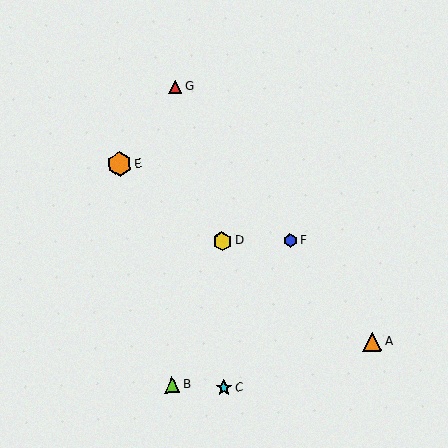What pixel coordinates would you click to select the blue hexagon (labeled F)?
Click at (290, 241) to select the blue hexagon F.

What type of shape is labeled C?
Shape C is a cyan star.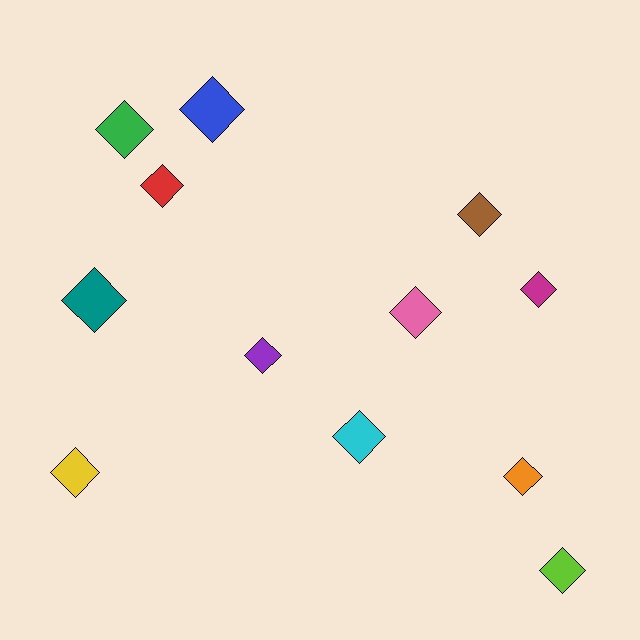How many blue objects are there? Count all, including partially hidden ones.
There is 1 blue object.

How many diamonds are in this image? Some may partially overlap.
There are 12 diamonds.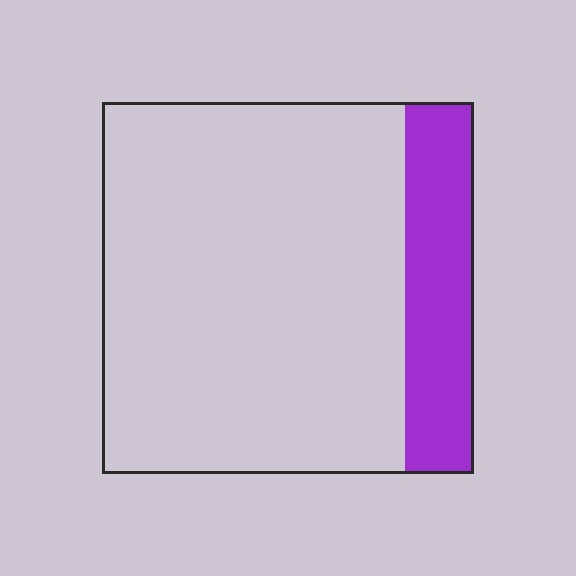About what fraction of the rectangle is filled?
About one fifth (1/5).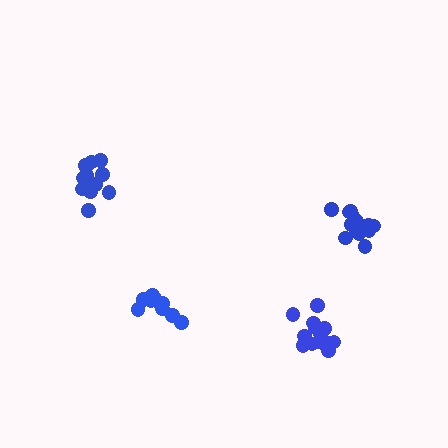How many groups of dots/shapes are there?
There are 4 groups.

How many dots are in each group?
Group 1: 11 dots, Group 2: 15 dots, Group 3: 13 dots, Group 4: 14 dots (53 total).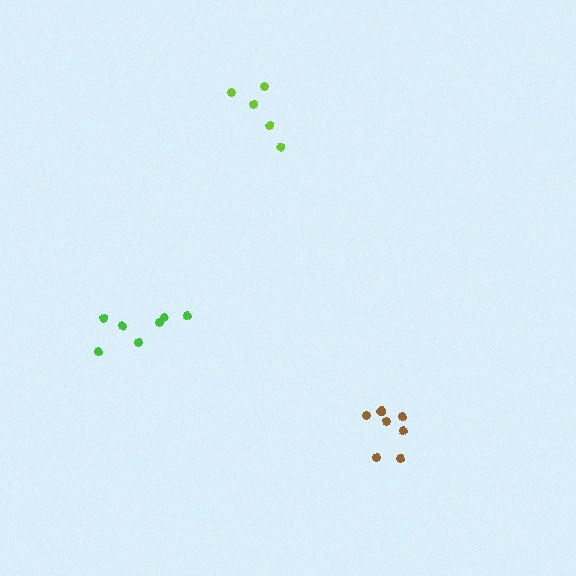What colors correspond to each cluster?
The clusters are colored: brown, green, lime.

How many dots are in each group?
Group 1: 7 dots, Group 2: 7 dots, Group 3: 5 dots (19 total).